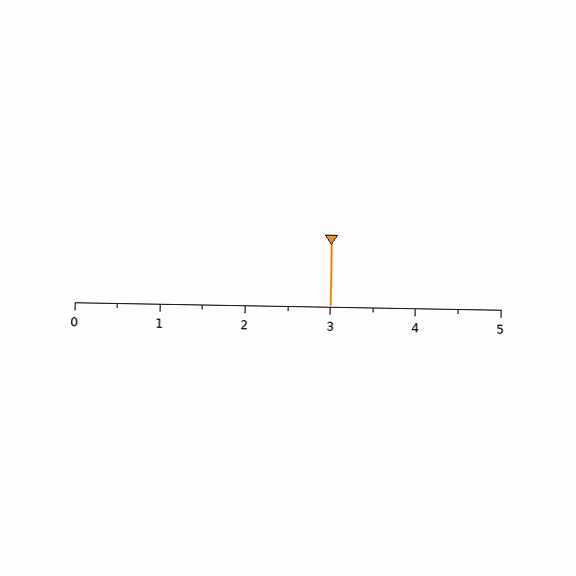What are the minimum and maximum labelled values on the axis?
The axis runs from 0 to 5.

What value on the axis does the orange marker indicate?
The marker indicates approximately 3.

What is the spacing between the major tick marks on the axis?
The major ticks are spaced 1 apart.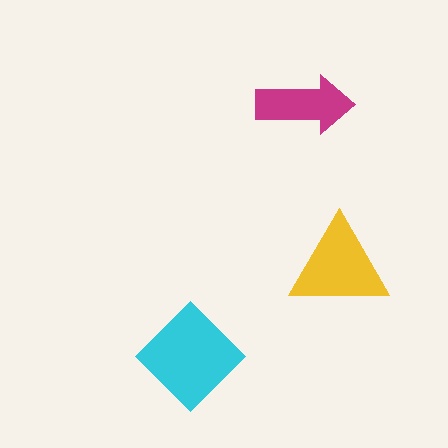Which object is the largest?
The cyan diamond.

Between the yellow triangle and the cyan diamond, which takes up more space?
The cyan diamond.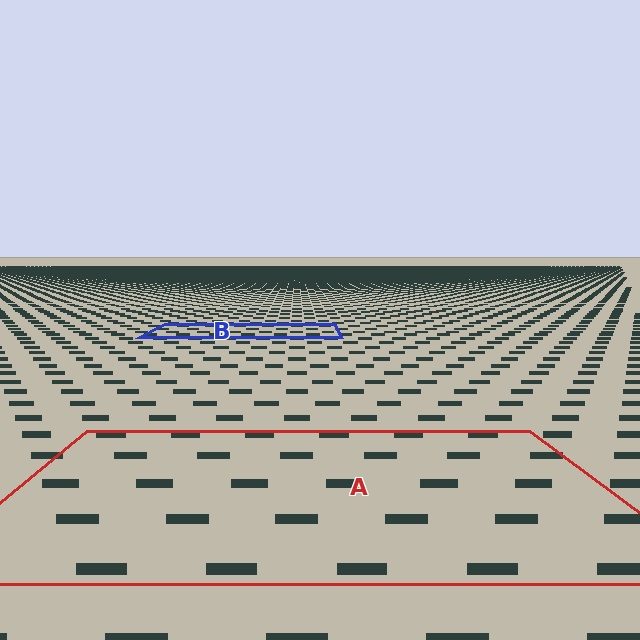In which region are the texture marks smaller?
The texture marks are smaller in region B, because it is farther away.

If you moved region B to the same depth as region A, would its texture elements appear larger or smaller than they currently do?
They would appear larger. At a closer depth, the same texture elements are projected at a bigger on-screen size.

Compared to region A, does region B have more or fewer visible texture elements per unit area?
Region B has more texture elements per unit area — they are packed more densely because it is farther away.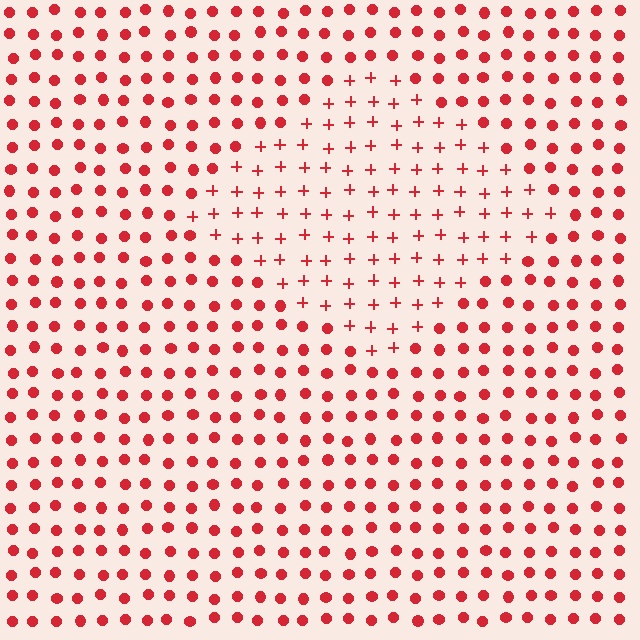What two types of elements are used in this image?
The image uses plus signs inside the diamond region and circles outside it.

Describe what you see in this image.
The image is filled with small red elements arranged in a uniform grid. A diamond-shaped region contains plus signs, while the surrounding area contains circles. The boundary is defined purely by the change in element shape.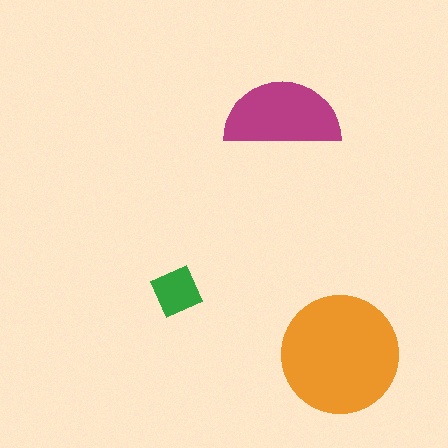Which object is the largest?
The orange circle.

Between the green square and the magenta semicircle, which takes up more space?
The magenta semicircle.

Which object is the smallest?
The green square.